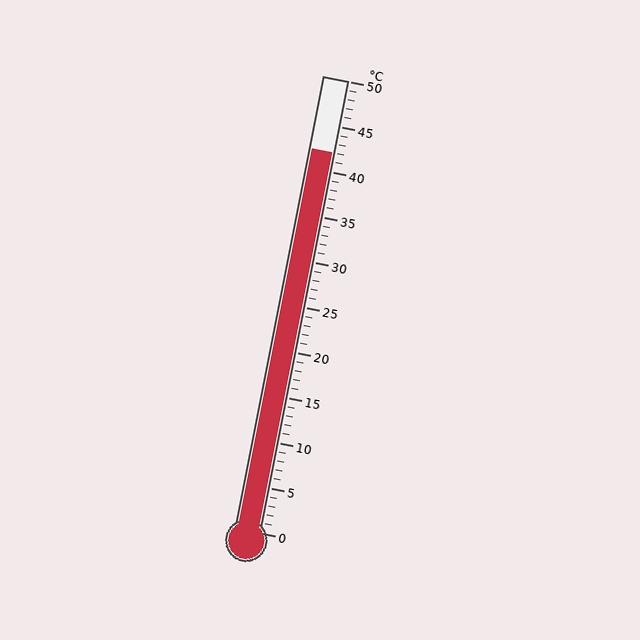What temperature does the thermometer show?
The thermometer shows approximately 42°C.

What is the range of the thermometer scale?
The thermometer scale ranges from 0°C to 50°C.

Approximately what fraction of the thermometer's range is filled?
The thermometer is filled to approximately 85% of its range.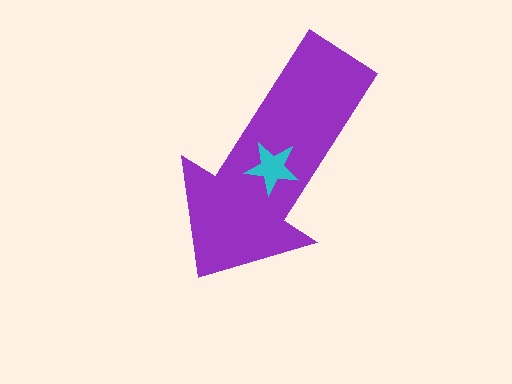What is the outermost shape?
The purple arrow.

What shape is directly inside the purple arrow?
The cyan star.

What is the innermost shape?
The cyan star.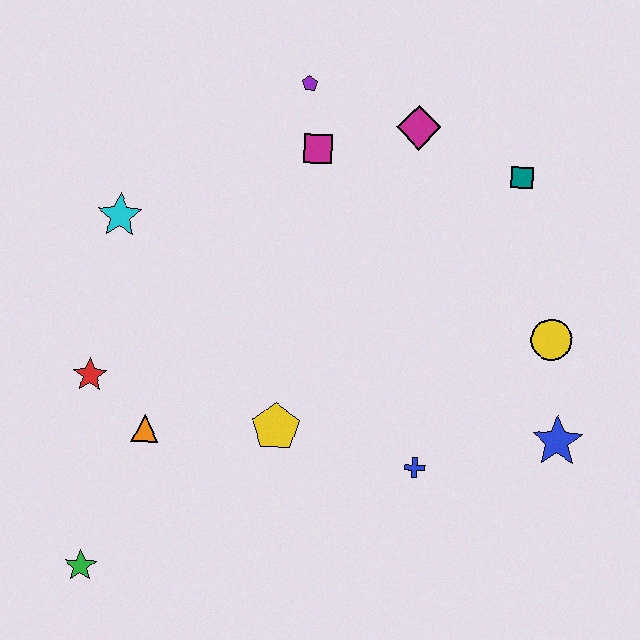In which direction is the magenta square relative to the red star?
The magenta square is above the red star.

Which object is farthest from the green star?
The teal square is farthest from the green star.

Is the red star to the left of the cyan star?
Yes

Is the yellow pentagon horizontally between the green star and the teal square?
Yes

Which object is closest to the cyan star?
The red star is closest to the cyan star.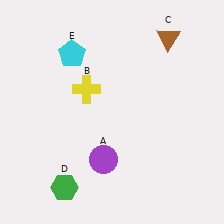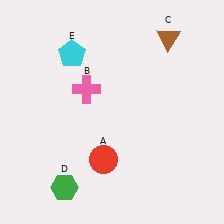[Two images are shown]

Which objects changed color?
A changed from purple to red. B changed from yellow to pink.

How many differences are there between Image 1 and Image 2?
There are 2 differences between the two images.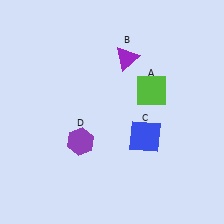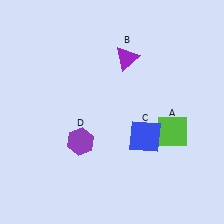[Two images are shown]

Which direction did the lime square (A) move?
The lime square (A) moved down.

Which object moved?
The lime square (A) moved down.